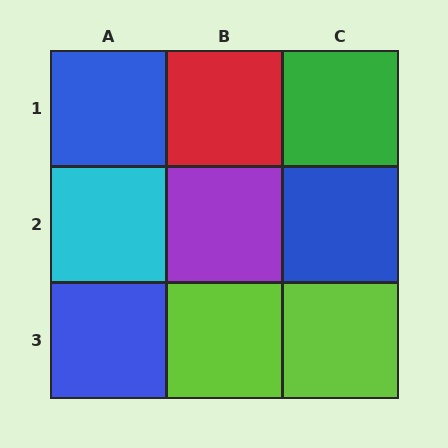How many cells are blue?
3 cells are blue.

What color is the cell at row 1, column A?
Blue.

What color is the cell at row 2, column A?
Cyan.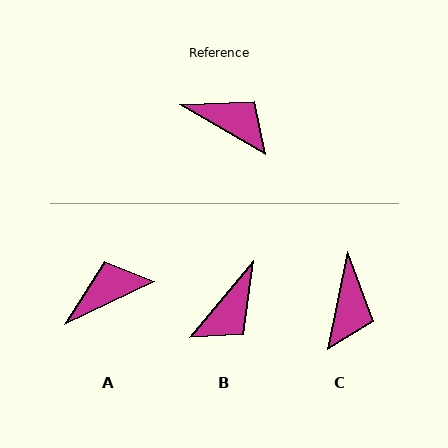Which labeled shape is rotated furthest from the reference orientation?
B, about 100 degrees away.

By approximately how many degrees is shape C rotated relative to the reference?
Approximately 71 degrees clockwise.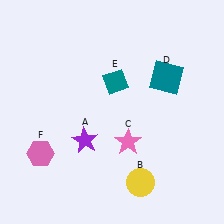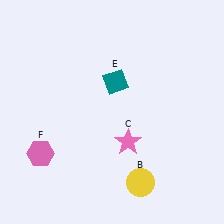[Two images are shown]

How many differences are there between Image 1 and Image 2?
There are 2 differences between the two images.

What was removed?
The teal square (D), the purple star (A) were removed in Image 2.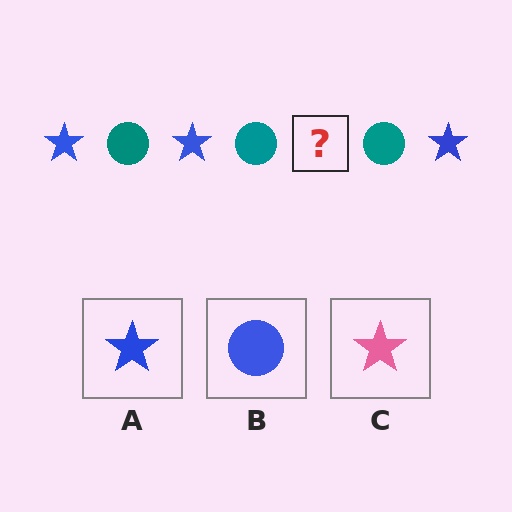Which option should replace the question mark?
Option A.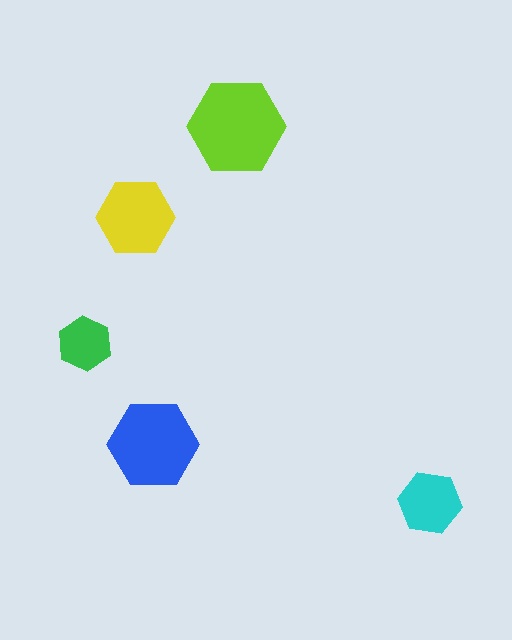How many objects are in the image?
There are 5 objects in the image.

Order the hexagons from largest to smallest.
the lime one, the blue one, the yellow one, the cyan one, the green one.